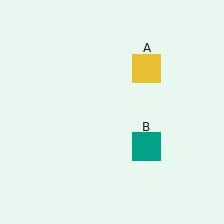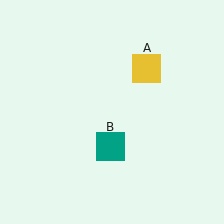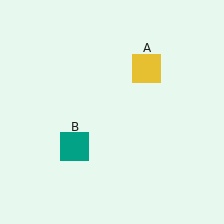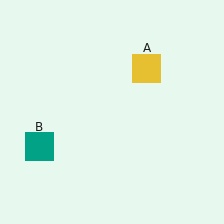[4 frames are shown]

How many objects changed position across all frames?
1 object changed position: teal square (object B).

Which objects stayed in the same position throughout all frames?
Yellow square (object A) remained stationary.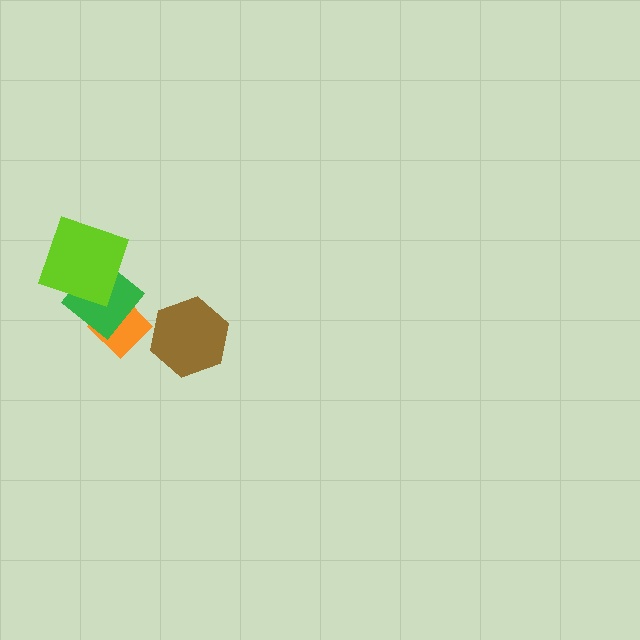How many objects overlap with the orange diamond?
1 object overlaps with the orange diamond.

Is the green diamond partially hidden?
Yes, it is partially covered by another shape.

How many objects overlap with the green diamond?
2 objects overlap with the green diamond.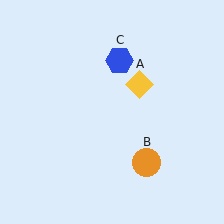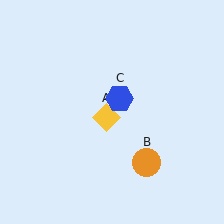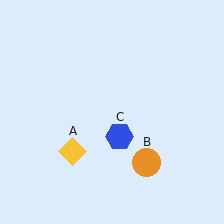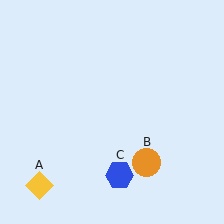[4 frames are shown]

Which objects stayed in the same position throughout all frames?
Orange circle (object B) remained stationary.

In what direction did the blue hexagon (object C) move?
The blue hexagon (object C) moved down.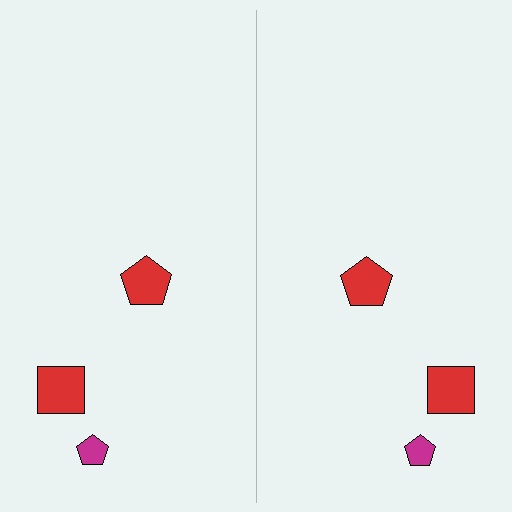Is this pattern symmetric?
Yes, this pattern has bilateral (reflection) symmetry.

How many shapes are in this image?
There are 6 shapes in this image.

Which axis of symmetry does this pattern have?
The pattern has a vertical axis of symmetry running through the center of the image.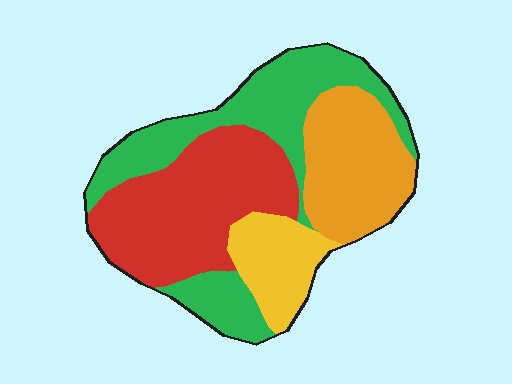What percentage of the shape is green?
Green takes up between a quarter and a half of the shape.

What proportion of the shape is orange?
Orange takes up about one fifth (1/5) of the shape.